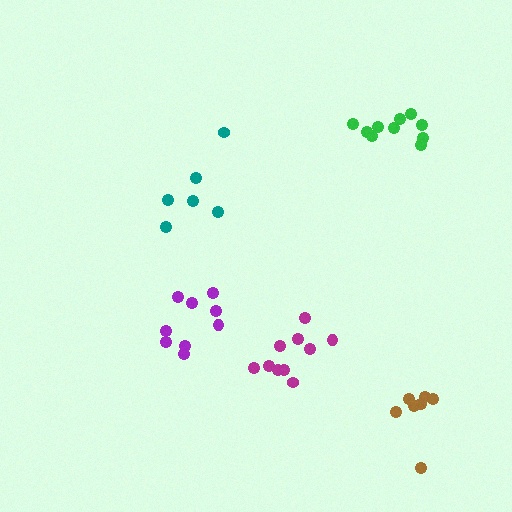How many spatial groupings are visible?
There are 5 spatial groupings.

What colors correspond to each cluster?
The clusters are colored: magenta, purple, green, teal, brown.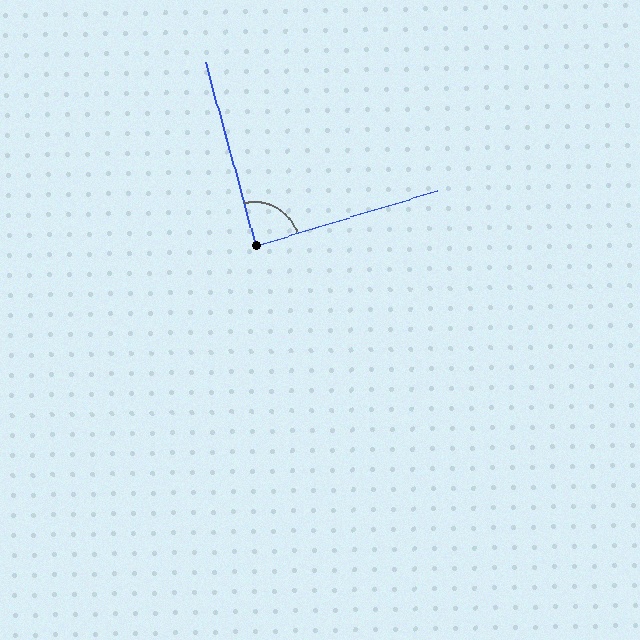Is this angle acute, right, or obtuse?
It is approximately a right angle.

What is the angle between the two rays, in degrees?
Approximately 88 degrees.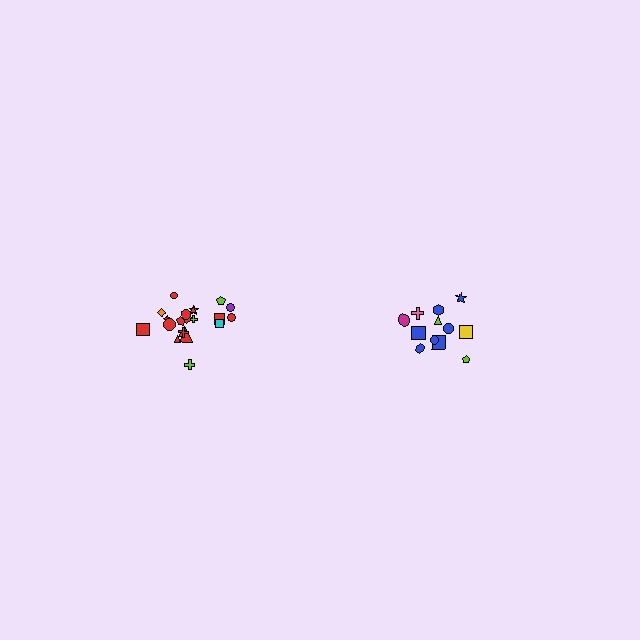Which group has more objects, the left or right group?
The left group.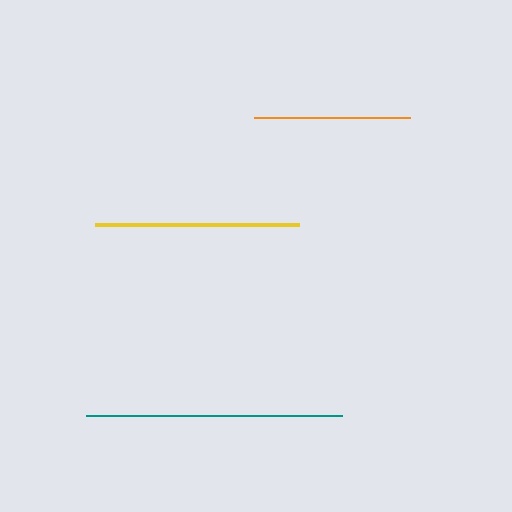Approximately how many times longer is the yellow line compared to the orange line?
The yellow line is approximately 1.3 times the length of the orange line.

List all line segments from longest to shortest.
From longest to shortest: teal, yellow, orange.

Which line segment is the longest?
The teal line is the longest at approximately 255 pixels.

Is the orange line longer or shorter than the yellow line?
The yellow line is longer than the orange line.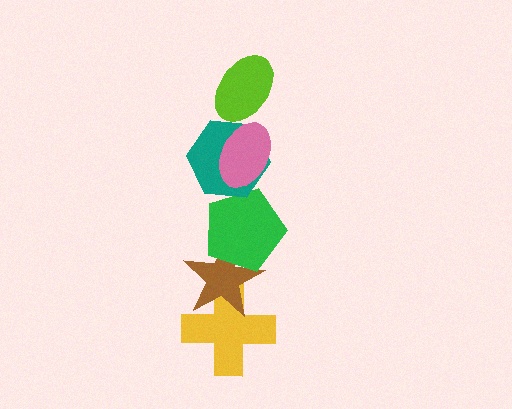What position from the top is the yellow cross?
The yellow cross is 6th from the top.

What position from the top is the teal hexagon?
The teal hexagon is 3rd from the top.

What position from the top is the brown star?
The brown star is 5th from the top.